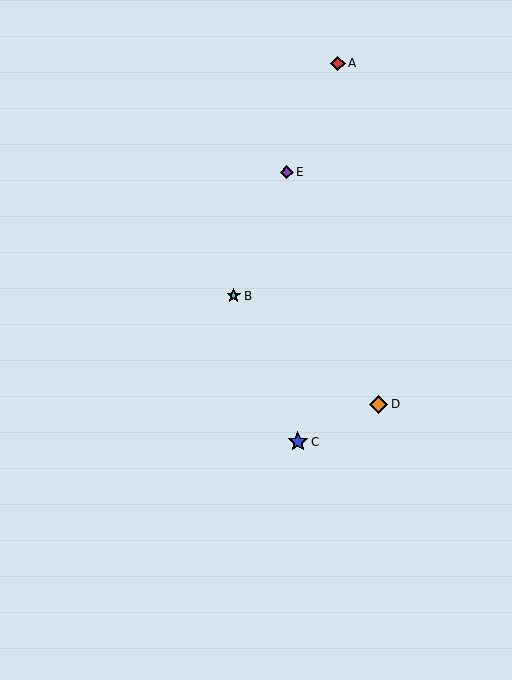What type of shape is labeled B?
Shape B is a cyan star.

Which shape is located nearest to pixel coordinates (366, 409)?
The orange diamond (labeled D) at (379, 404) is nearest to that location.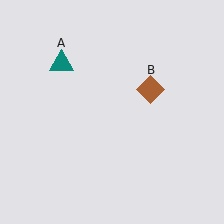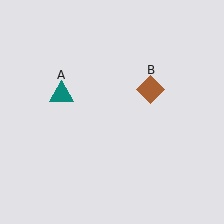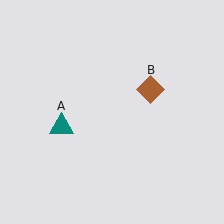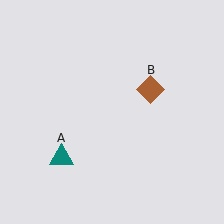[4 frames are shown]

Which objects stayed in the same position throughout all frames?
Brown diamond (object B) remained stationary.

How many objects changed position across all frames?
1 object changed position: teal triangle (object A).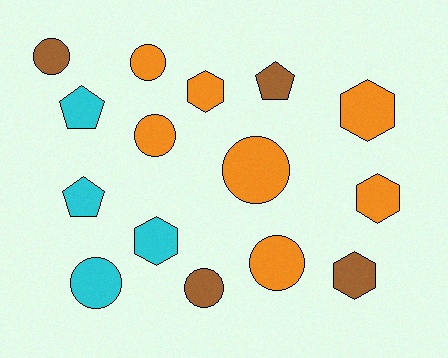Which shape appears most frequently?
Circle, with 7 objects.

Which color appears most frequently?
Orange, with 7 objects.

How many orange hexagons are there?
There are 3 orange hexagons.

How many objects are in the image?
There are 15 objects.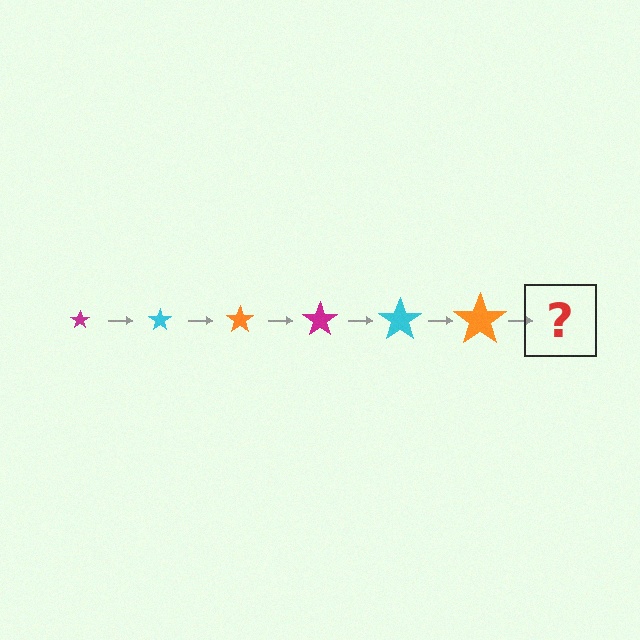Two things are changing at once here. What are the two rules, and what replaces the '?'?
The two rules are that the star grows larger each step and the color cycles through magenta, cyan, and orange. The '?' should be a magenta star, larger than the previous one.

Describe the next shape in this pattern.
It should be a magenta star, larger than the previous one.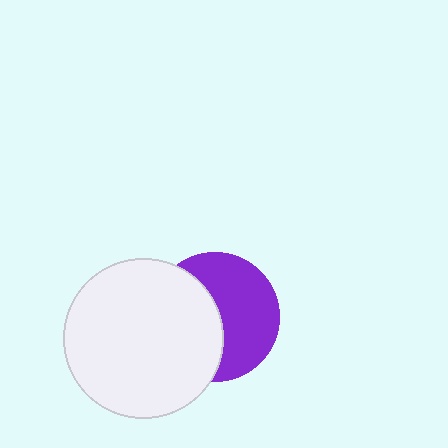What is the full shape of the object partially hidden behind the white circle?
The partially hidden object is a purple circle.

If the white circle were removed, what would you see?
You would see the complete purple circle.